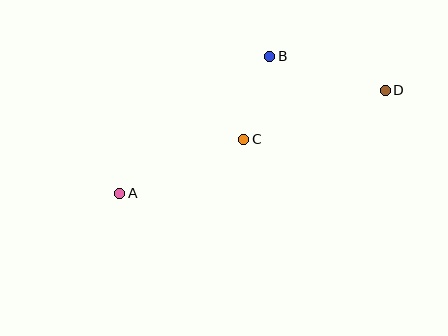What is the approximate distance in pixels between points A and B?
The distance between A and B is approximately 203 pixels.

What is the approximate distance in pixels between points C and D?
The distance between C and D is approximately 150 pixels.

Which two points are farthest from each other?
Points A and D are farthest from each other.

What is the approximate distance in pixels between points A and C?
The distance between A and C is approximately 136 pixels.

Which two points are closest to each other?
Points B and C are closest to each other.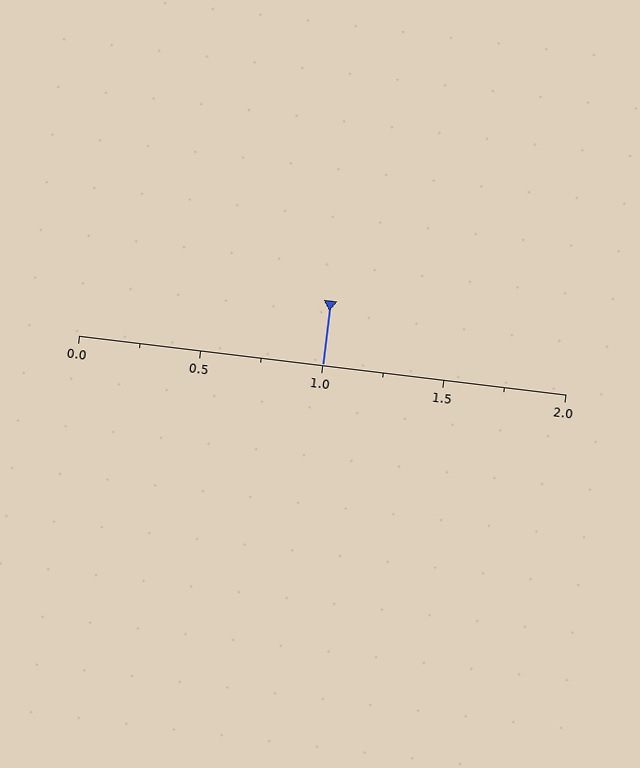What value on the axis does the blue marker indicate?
The marker indicates approximately 1.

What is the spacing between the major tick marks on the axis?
The major ticks are spaced 0.5 apart.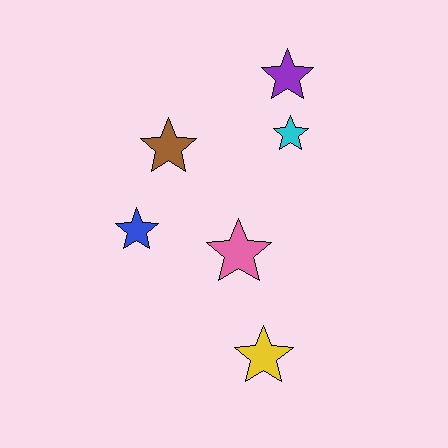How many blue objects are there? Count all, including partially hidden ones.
There is 1 blue object.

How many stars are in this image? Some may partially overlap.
There are 6 stars.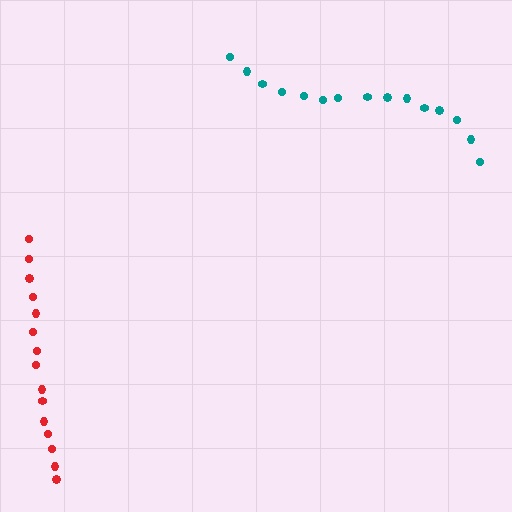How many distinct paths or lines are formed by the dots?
There are 2 distinct paths.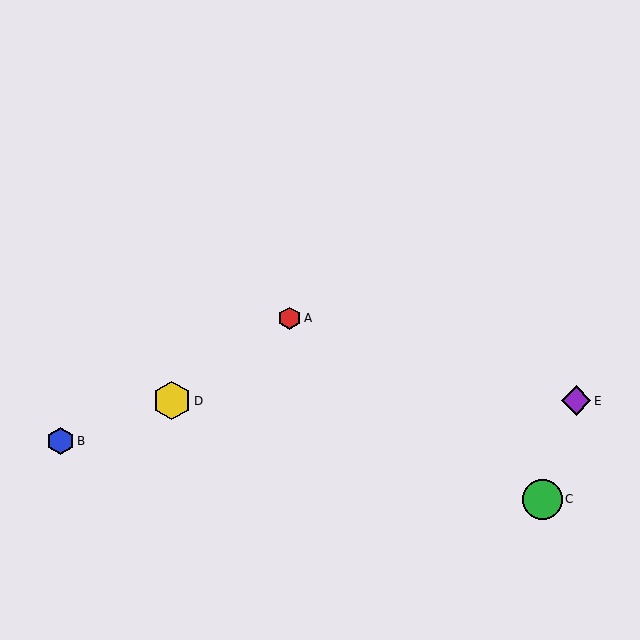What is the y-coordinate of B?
Object B is at y≈441.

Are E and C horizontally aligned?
No, E is at y≈401 and C is at y≈499.